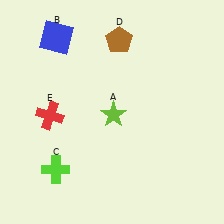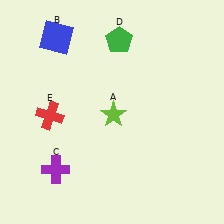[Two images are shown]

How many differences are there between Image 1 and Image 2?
There are 2 differences between the two images.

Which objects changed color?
C changed from lime to purple. D changed from brown to green.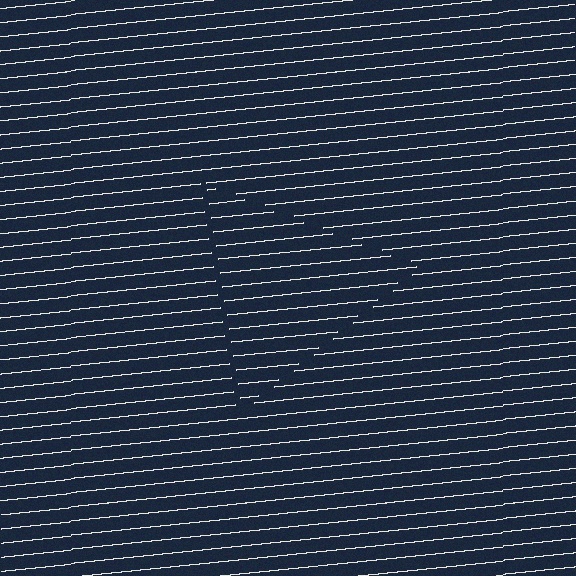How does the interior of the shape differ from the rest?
The interior of the shape contains the same grating, shifted by half a period — the contour is defined by the phase discontinuity where line-ends from the inner and outer gratings abut.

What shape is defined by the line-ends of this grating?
An illusory triangle. The interior of the shape contains the same grating, shifted by half a period — the contour is defined by the phase discontinuity where line-ends from the inner and outer gratings abut.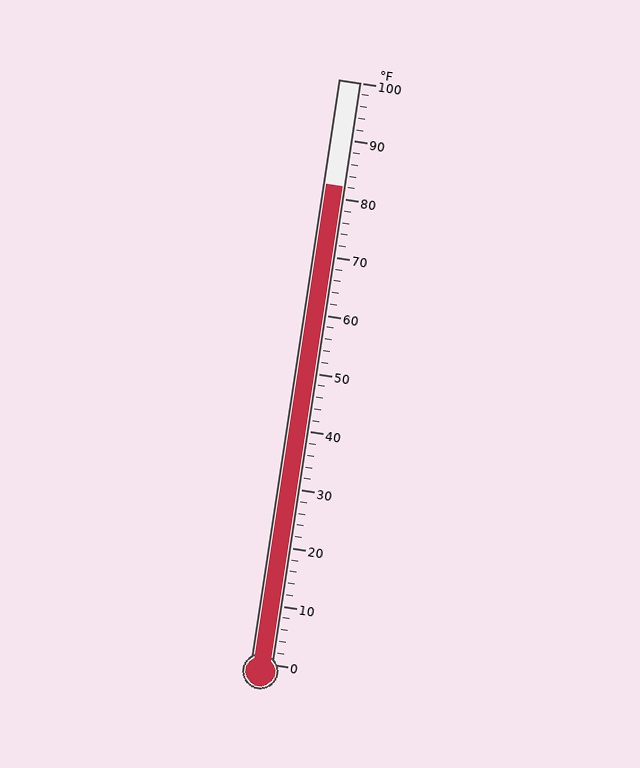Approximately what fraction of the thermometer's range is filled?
The thermometer is filled to approximately 80% of its range.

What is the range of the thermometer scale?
The thermometer scale ranges from 0°F to 100°F.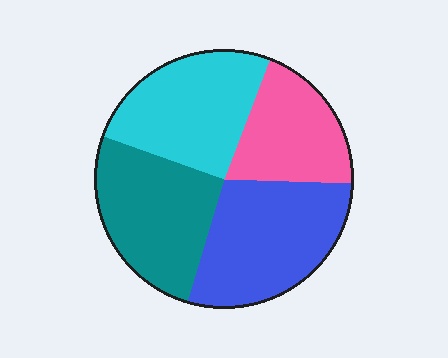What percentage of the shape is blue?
Blue covers roughly 30% of the shape.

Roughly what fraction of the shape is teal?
Teal takes up between a sixth and a third of the shape.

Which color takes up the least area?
Pink, at roughly 20%.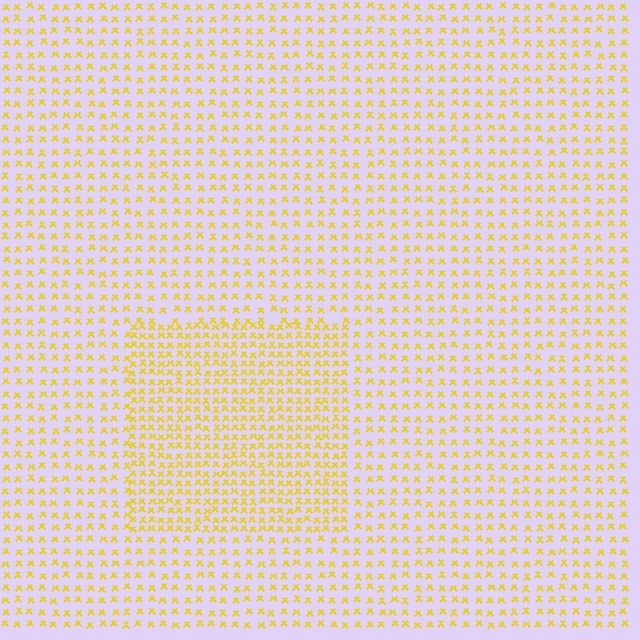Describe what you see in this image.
The image contains small yellow elements arranged at two different densities. A rectangle-shaped region is visible where the elements are more densely packed than the surrounding area.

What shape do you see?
I see a rectangle.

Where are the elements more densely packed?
The elements are more densely packed inside the rectangle boundary.